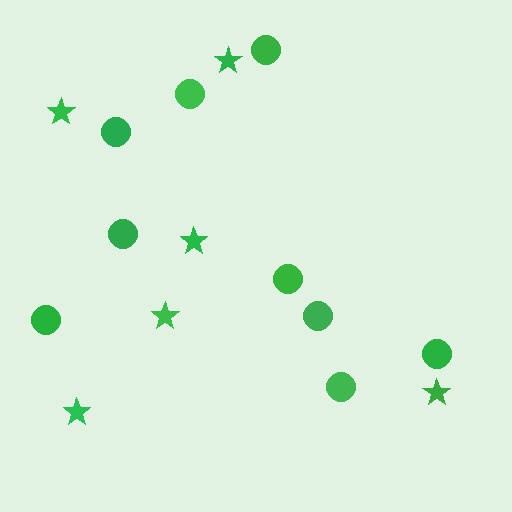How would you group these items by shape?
There are 2 groups: one group of stars (6) and one group of circles (9).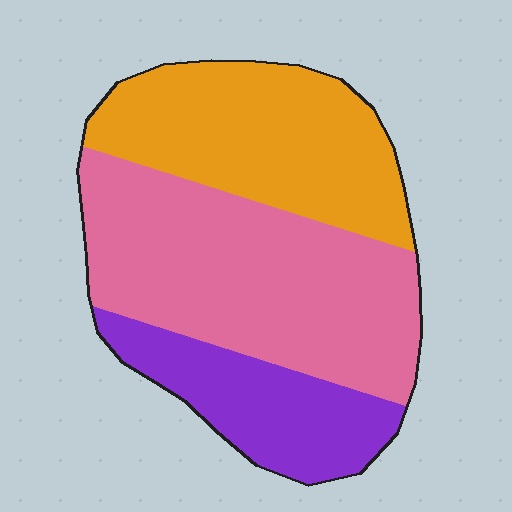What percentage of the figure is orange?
Orange takes up about one third (1/3) of the figure.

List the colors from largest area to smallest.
From largest to smallest: pink, orange, purple.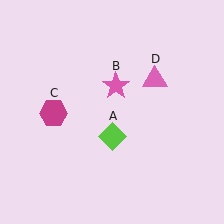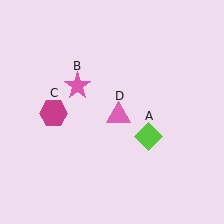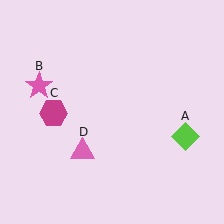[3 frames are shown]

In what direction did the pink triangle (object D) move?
The pink triangle (object D) moved down and to the left.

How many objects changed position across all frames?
3 objects changed position: lime diamond (object A), pink star (object B), pink triangle (object D).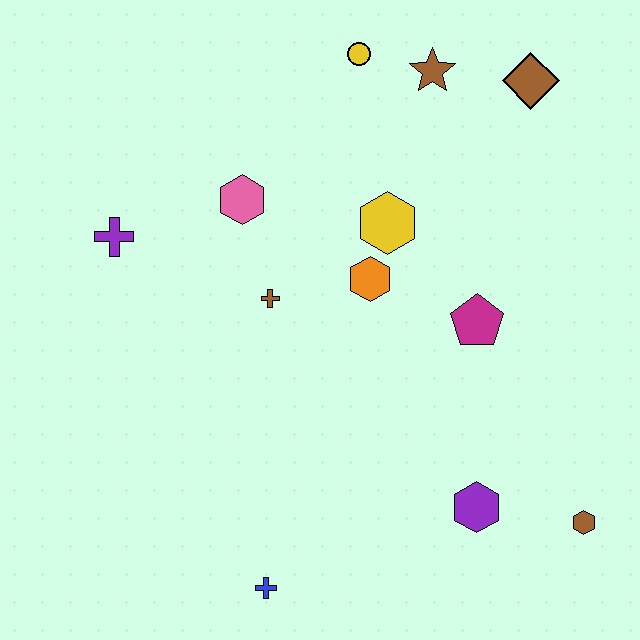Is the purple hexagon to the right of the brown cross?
Yes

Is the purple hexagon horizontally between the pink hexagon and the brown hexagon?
Yes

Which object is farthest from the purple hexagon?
The yellow circle is farthest from the purple hexagon.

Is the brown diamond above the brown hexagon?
Yes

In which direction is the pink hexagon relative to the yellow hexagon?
The pink hexagon is to the left of the yellow hexagon.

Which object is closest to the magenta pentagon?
The orange hexagon is closest to the magenta pentagon.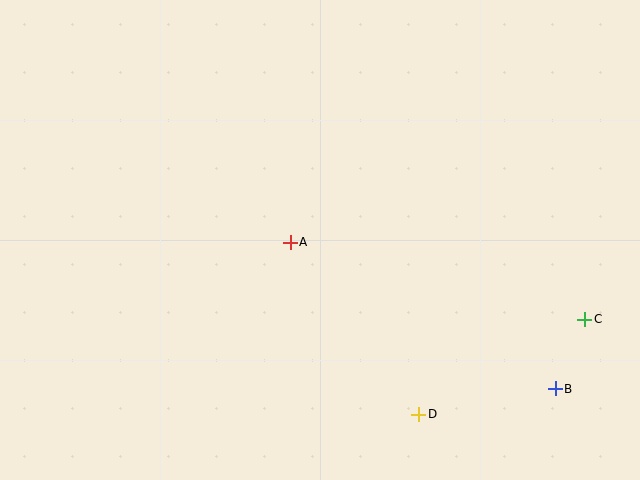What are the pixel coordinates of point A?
Point A is at (290, 242).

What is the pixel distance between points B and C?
The distance between B and C is 76 pixels.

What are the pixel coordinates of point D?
Point D is at (419, 414).